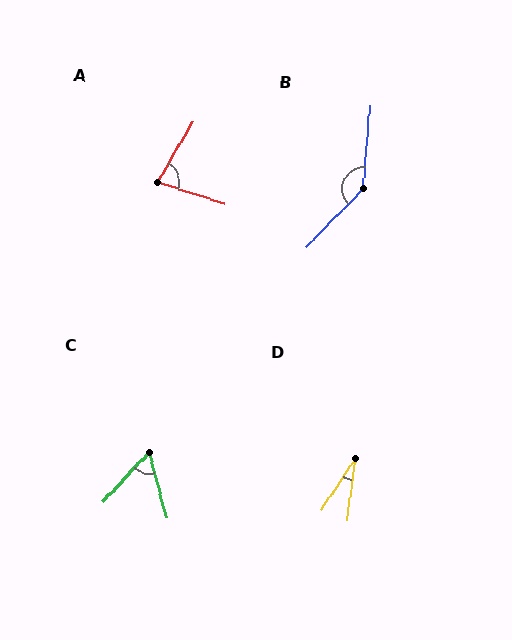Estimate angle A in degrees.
Approximately 77 degrees.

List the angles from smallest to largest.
D (25°), C (58°), A (77°), B (141°).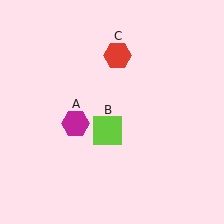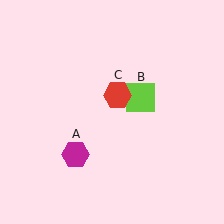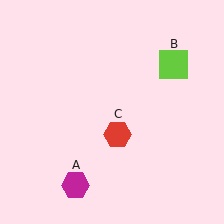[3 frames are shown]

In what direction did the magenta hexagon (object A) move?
The magenta hexagon (object A) moved down.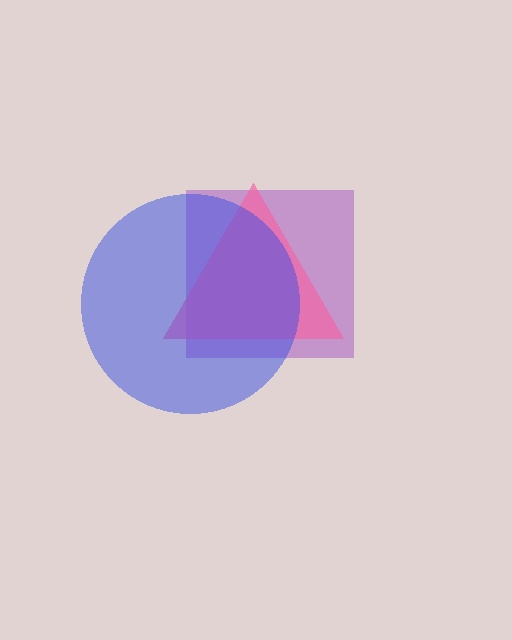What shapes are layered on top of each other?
The layered shapes are: a purple square, a pink triangle, a blue circle.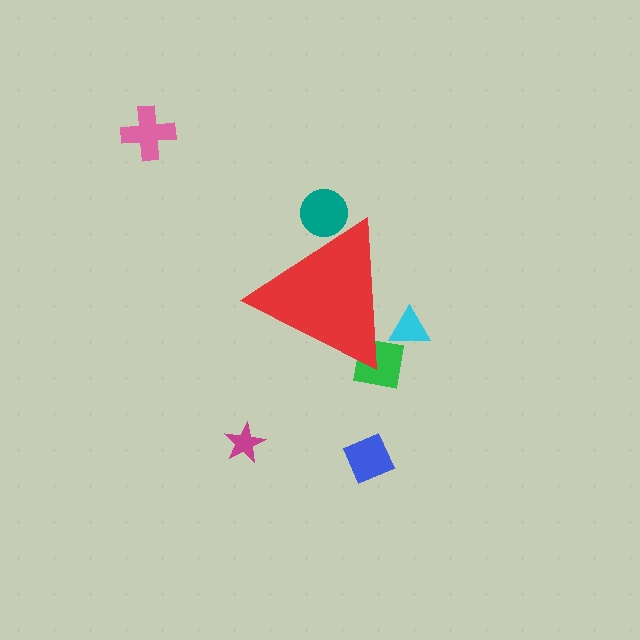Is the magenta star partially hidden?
No, the magenta star is fully visible.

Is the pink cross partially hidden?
No, the pink cross is fully visible.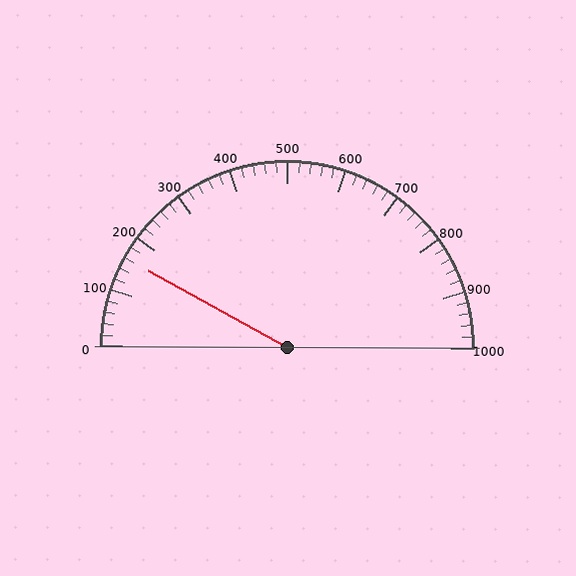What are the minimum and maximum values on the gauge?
The gauge ranges from 0 to 1000.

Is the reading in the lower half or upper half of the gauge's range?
The reading is in the lower half of the range (0 to 1000).